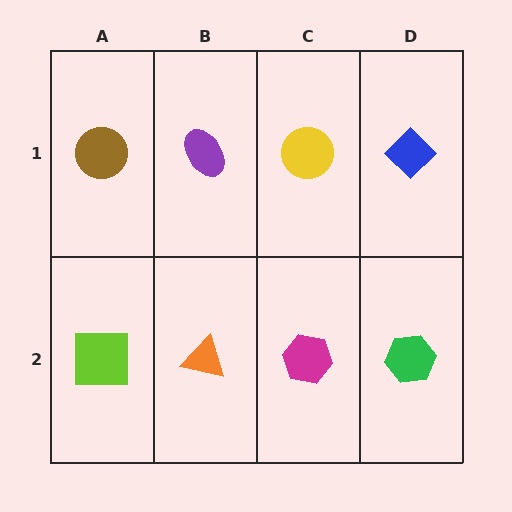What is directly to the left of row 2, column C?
An orange triangle.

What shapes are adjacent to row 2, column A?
A brown circle (row 1, column A), an orange triangle (row 2, column B).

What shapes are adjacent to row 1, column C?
A magenta hexagon (row 2, column C), a purple ellipse (row 1, column B), a blue diamond (row 1, column D).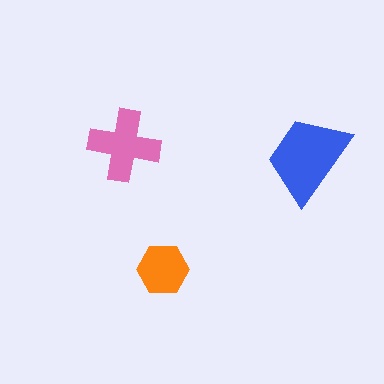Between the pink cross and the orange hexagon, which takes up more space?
The pink cross.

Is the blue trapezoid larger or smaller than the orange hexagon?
Larger.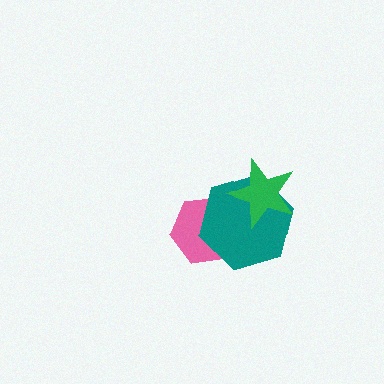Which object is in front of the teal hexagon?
The green star is in front of the teal hexagon.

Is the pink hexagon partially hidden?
Yes, it is partially covered by another shape.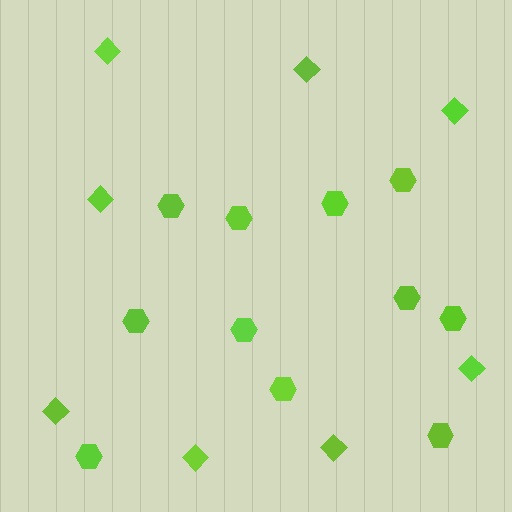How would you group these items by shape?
There are 2 groups: one group of hexagons (11) and one group of diamonds (8).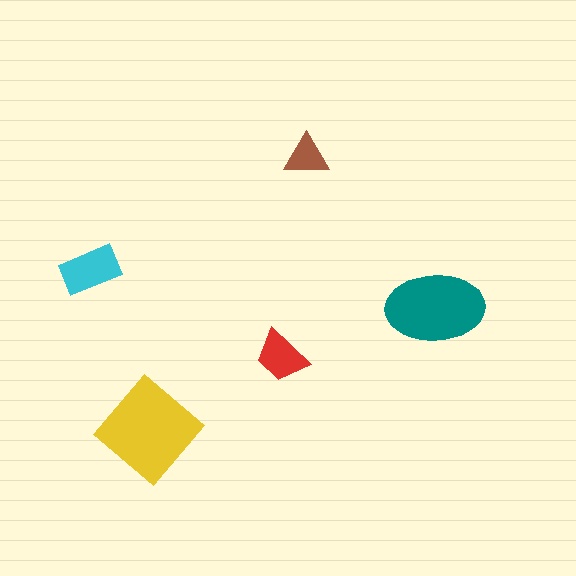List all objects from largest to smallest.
The yellow diamond, the teal ellipse, the cyan rectangle, the red trapezoid, the brown triangle.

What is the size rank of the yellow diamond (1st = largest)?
1st.